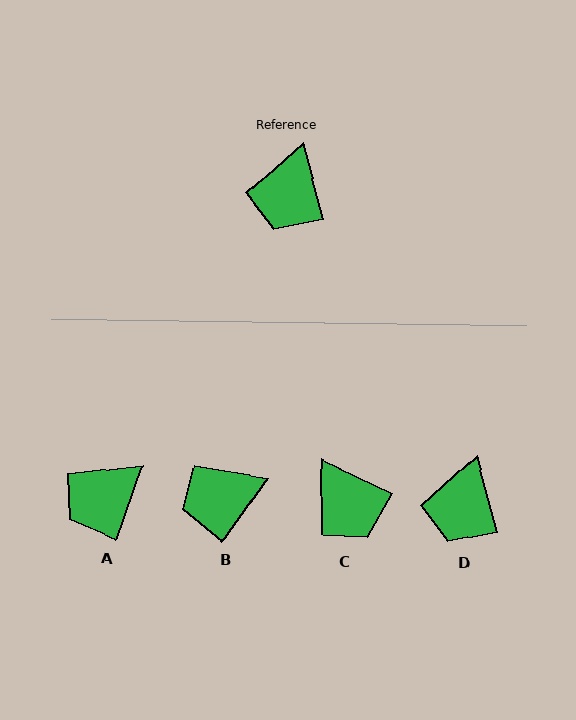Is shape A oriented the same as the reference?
No, it is off by about 35 degrees.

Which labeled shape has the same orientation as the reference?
D.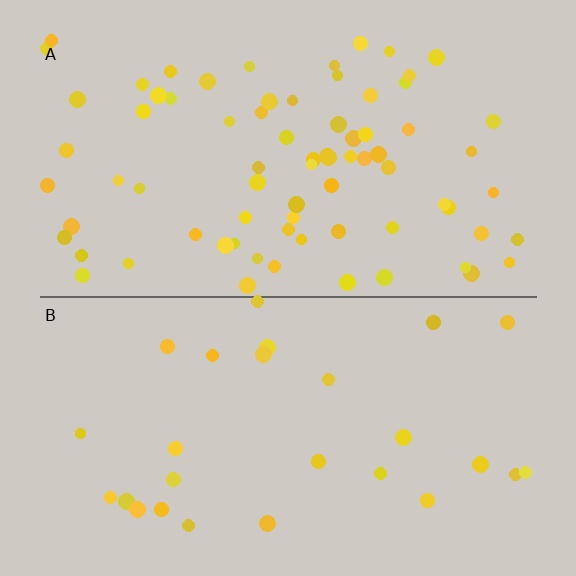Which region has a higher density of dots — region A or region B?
A (the top).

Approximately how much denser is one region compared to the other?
Approximately 2.8× — region A over region B.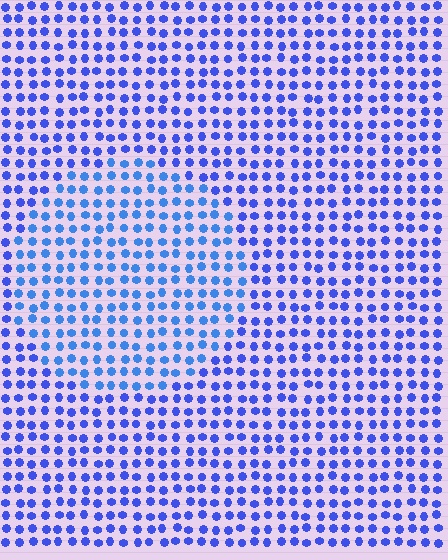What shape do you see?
I see a circle.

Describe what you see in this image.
The image is filled with small blue elements in a uniform arrangement. A circle-shaped region is visible where the elements are tinted to a slightly different hue, forming a subtle color boundary.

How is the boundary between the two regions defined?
The boundary is defined purely by a slight shift in hue (about 19 degrees). Spacing, size, and orientation are identical on both sides.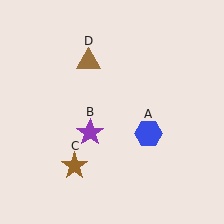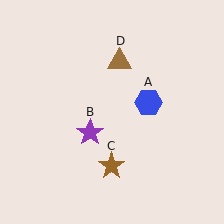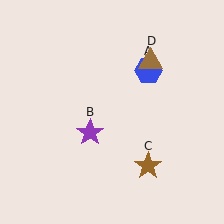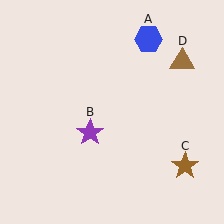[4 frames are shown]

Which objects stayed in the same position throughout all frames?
Purple star (object B) remained stationary.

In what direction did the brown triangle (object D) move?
The brown triangle (object D) moved right.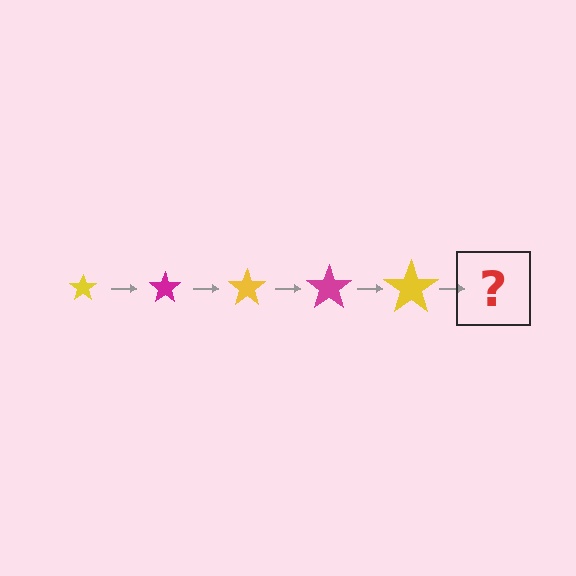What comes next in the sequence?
The next element should be a magenta star, larger than the previous one.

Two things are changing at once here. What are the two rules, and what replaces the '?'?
The two rules are that the star grows larger each step and the color cycles through yellow and magenta. The '?' should be a magenta star, larger than the previous one.